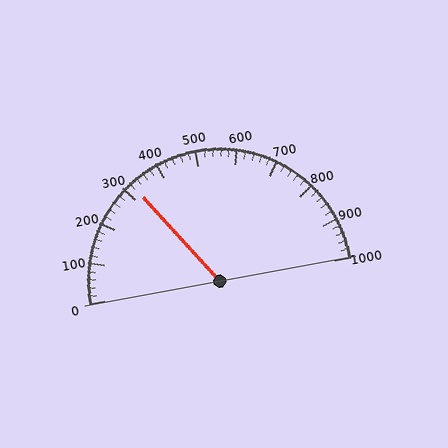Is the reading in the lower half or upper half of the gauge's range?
The reading is in the lower half of the range (0 to 1000).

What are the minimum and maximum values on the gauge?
The gauge ranges from 0 to 1000.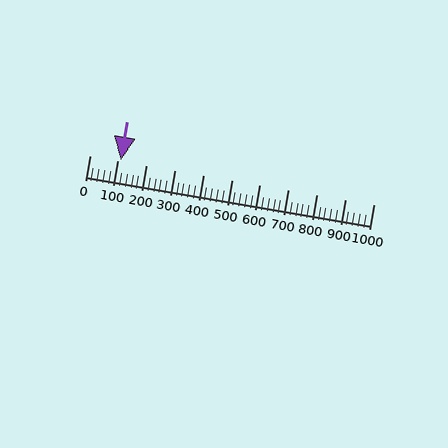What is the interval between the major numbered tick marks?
The major tick marks are spaced 100 units apart.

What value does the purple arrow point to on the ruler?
The purple arrow points to approximately 109.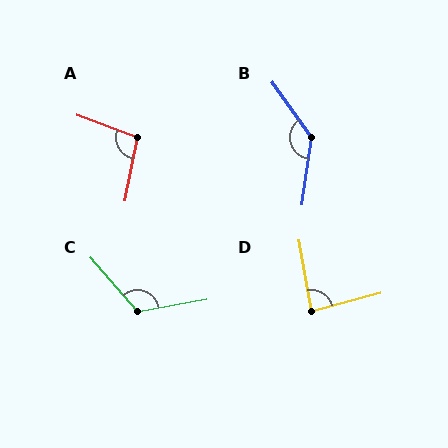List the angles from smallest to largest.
D (85°), A (99°), C (120°), B (137°).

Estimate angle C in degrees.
Approximately 120 degrees.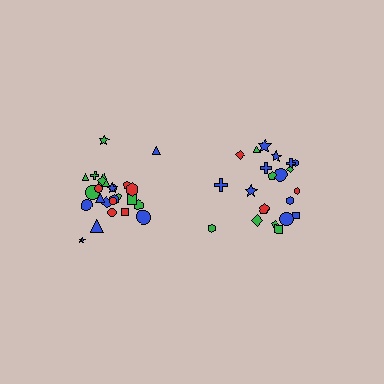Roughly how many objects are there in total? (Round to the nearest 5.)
Roughly 45 objects in total.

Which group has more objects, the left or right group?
The left group.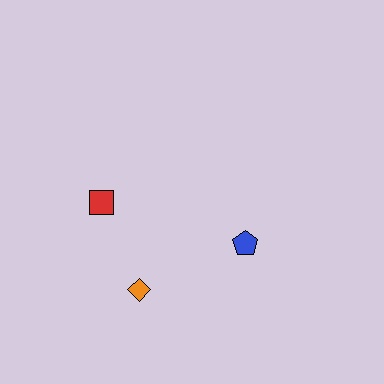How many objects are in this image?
There are 3 objects.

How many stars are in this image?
There are no stars.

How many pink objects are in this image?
There are no pink objects.